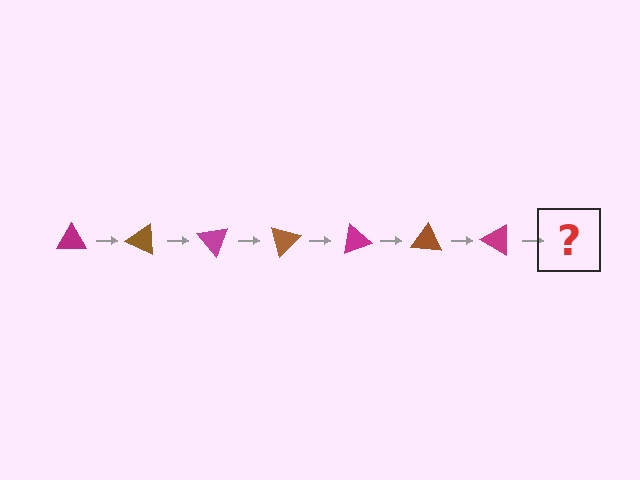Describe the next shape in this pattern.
It should be a brown triangle, rotated 175 degrees from the start.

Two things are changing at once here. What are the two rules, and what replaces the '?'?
The two rules are that it rotates 25 degrees each step and the color cycles through magenta and brown. The '?' should be a brown triangle, rotated 175 degrees from the start.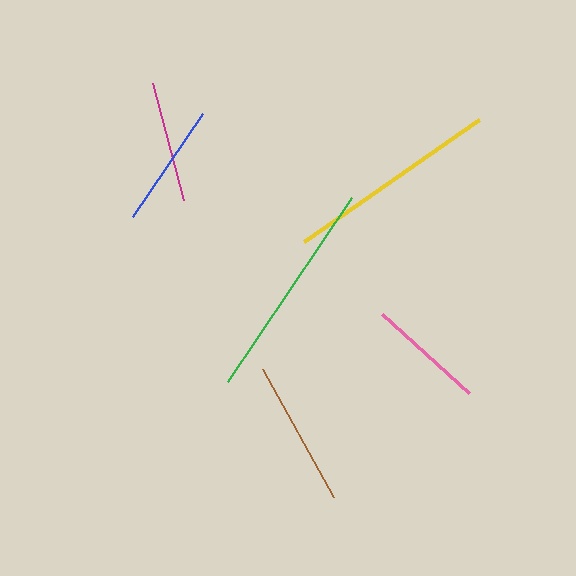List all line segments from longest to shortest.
From longest to shortest: green, yellow, brown, blue, magenta, pink.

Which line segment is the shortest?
The pink line is the shortest at approximately 117 pixels.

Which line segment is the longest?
The green line is the longest at approximately 222 pixels.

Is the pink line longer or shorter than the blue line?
The blue line is longer than the pink line.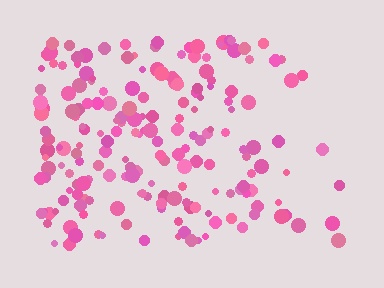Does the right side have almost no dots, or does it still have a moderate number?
Still a moderate number, just noticeably fewer than the left.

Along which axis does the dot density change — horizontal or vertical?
Horizontal.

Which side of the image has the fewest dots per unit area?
The right.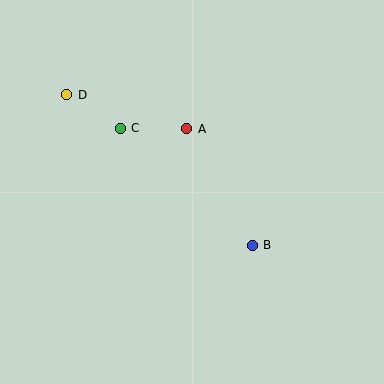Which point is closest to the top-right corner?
Point A is closest to the top-right corner.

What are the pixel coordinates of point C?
Point C is at (120, 128).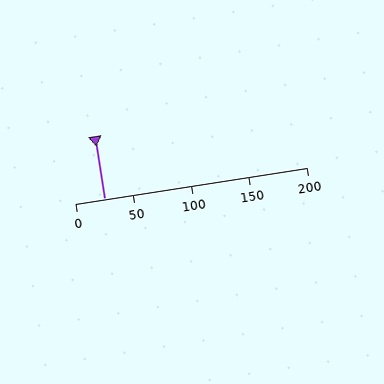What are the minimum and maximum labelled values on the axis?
The axis runs from 0 to 200.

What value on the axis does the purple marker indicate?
The marker indicates approximately 25.